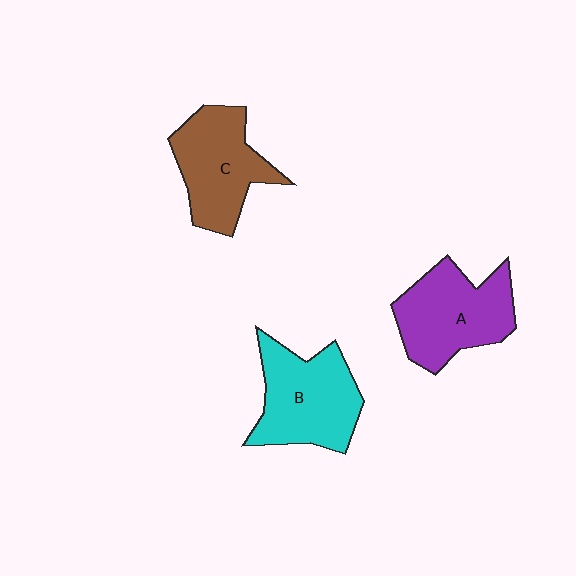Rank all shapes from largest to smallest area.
From largest to smallest: B (cyan), A (purple), C (brown).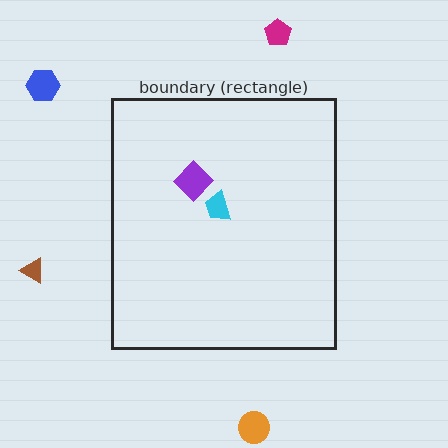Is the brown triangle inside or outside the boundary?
Outside.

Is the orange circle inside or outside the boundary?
Outside.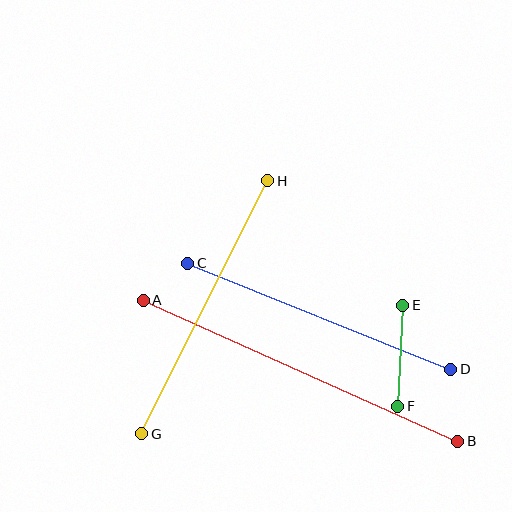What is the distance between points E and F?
The distance is approximately 101 pixels.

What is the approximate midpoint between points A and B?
The midpoint is at approximately (300, 371) pixels.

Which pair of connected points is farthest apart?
Points A and B are farthest apart.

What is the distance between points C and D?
The distance is approximately 284 pixels.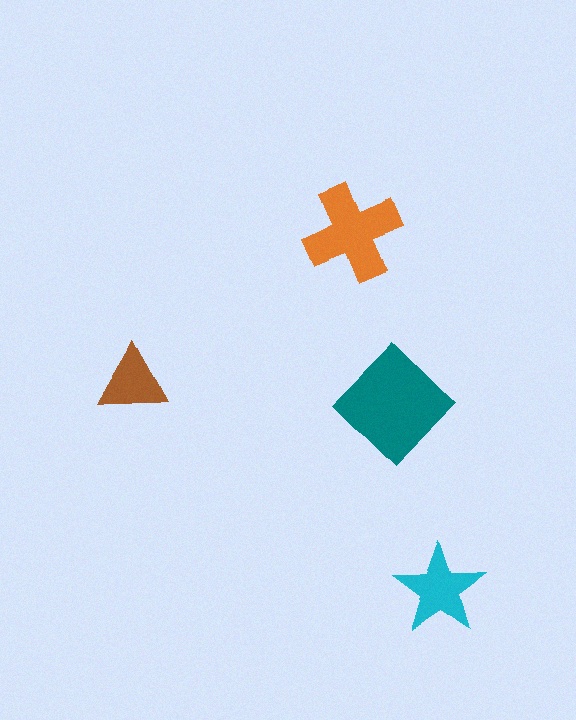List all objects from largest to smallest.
The teal diamond, the orange cross, the cyan star, the brown triangle.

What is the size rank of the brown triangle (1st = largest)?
4th.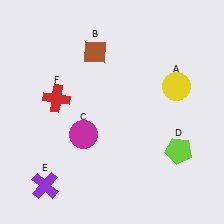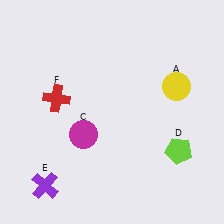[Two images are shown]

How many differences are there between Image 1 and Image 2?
There is 1 difference between the two images.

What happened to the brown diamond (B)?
The brown diamond (B) was removed in Image 2. It was in the top-left area of Image 1.